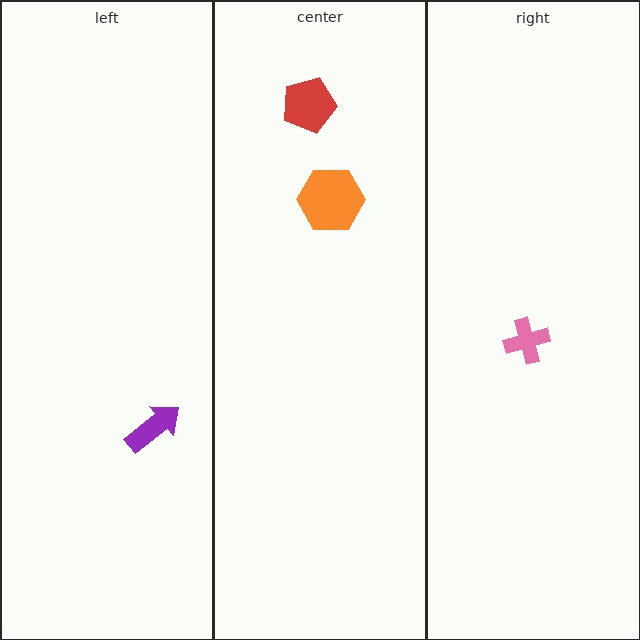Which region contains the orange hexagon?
The center region.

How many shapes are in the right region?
1.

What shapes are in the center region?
The orange hexagon, the red pentagon.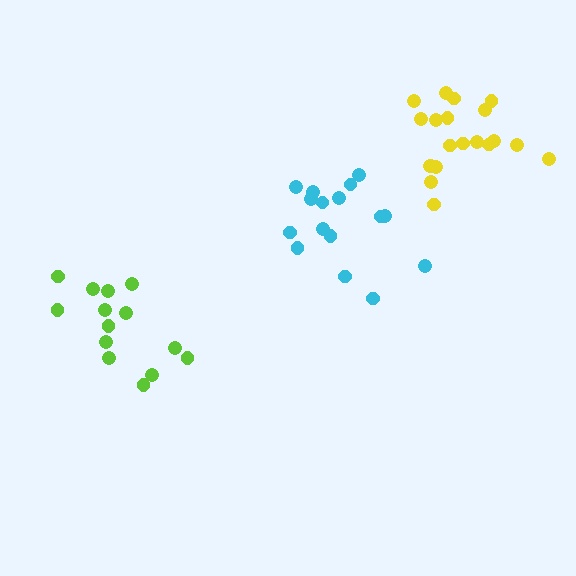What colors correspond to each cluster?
The clusters are colored: lime, cyan, yellow.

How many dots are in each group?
Group 1: 14 dots, Group 2: 16 dots, Group 3: 20 dots (50 total).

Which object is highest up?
The yellow cluster is topmost.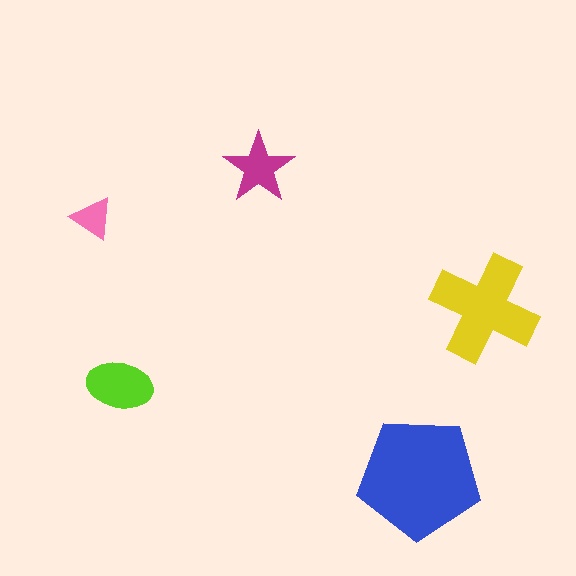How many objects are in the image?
There are 5 objects in the image.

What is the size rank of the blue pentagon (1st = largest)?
1st.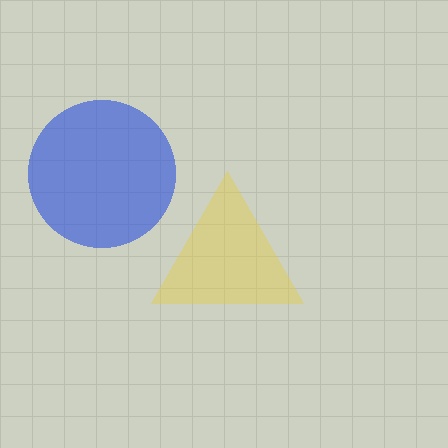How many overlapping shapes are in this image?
There are 2 overlapping shapes in the image.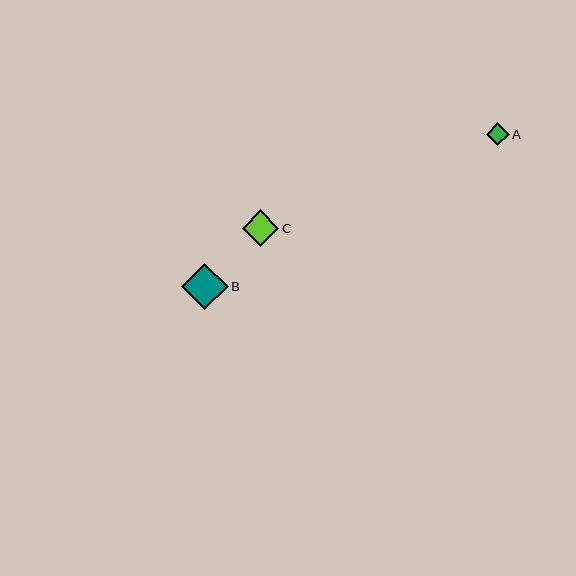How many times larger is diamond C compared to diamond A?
Diamond C is approximately 1.6 times the size of diamond A.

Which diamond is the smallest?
Diamond A is the smallest with a size of approximately 23 pixels.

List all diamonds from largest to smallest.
From largest to smallest: B, C, A.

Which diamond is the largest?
Diamond B is the largest with a size of approximately 46 pixels.